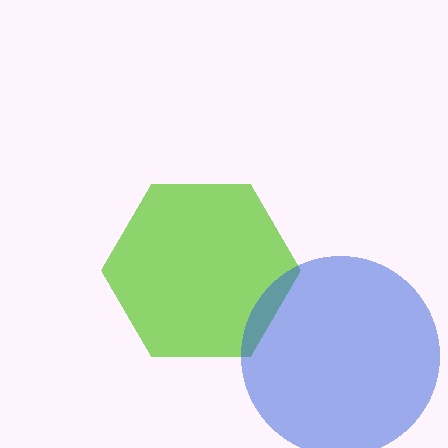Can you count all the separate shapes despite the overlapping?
Yes, there are 2 separate shapes.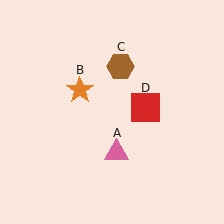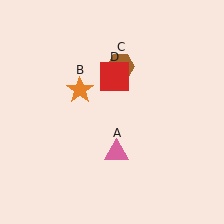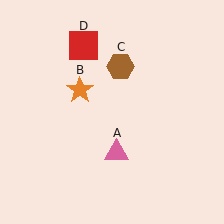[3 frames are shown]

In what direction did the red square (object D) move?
The red square (object D) moved up and to the left.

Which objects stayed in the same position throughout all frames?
Pink triangle (object A) and orange star (object B) and brown hexagon (object C) remained stationary.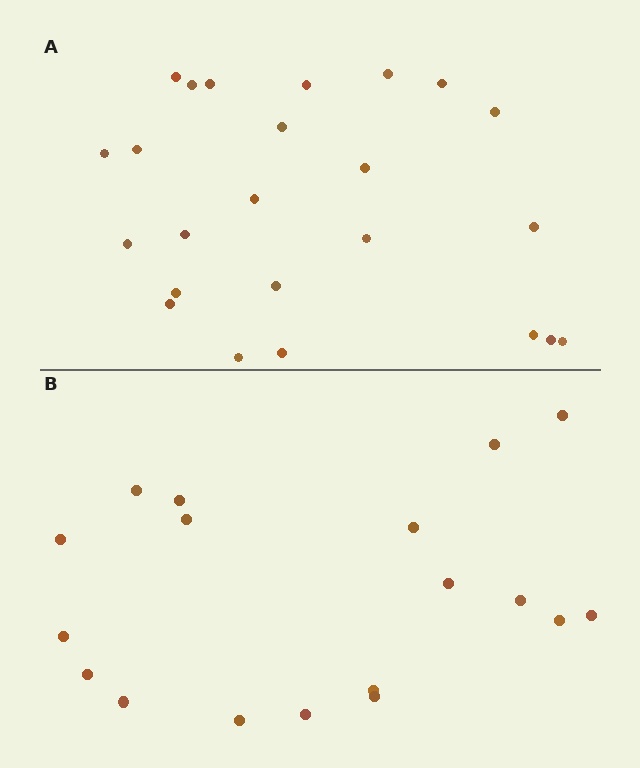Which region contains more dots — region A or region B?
Region A (the top region) has more dots.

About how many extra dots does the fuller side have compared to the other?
Region A has about 6 more dots than region B.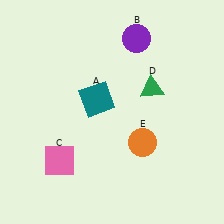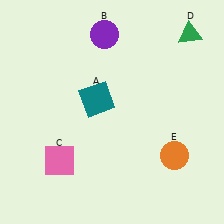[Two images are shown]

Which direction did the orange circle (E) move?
The orange circle (E) moved right.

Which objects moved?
The objects that moved are: the purple circle (B), the green triangle (D), the orange circle (E).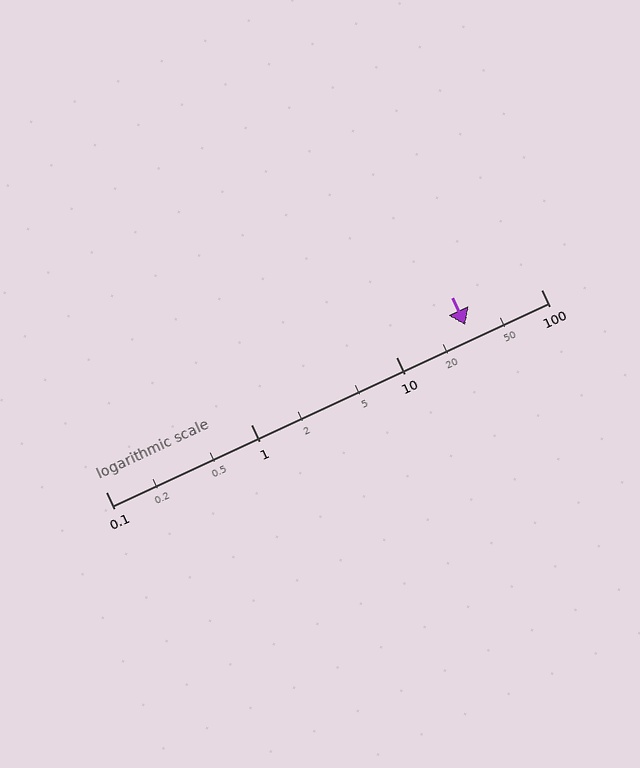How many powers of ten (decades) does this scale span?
The scale spans 3 decades, from 0.1 to 100.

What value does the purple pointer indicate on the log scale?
The pointer indicates approximately 30.